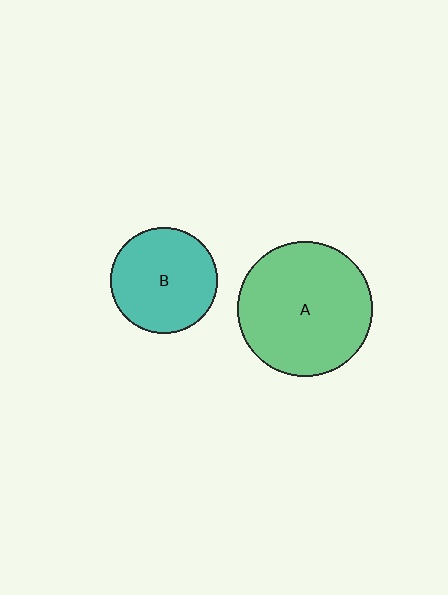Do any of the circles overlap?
No, none of the circles overlap.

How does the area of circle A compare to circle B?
Approximately 1.6 times.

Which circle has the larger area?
Circle A (green).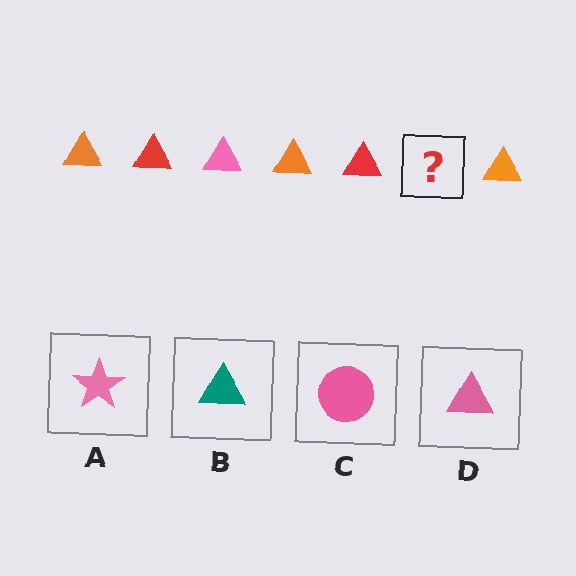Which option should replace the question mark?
Option D.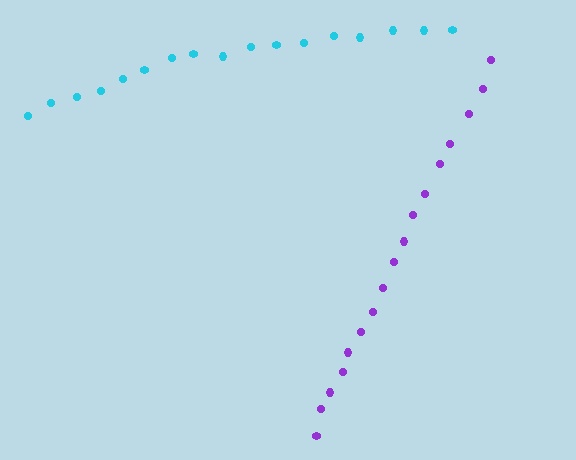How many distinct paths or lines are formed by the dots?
There are 2 distinct paths.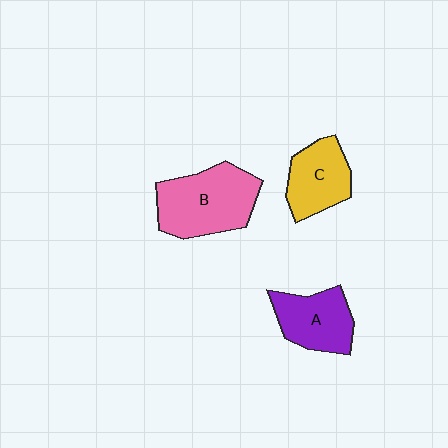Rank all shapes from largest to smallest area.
From largest to smallest: B (pink), A (purple), C (yellow).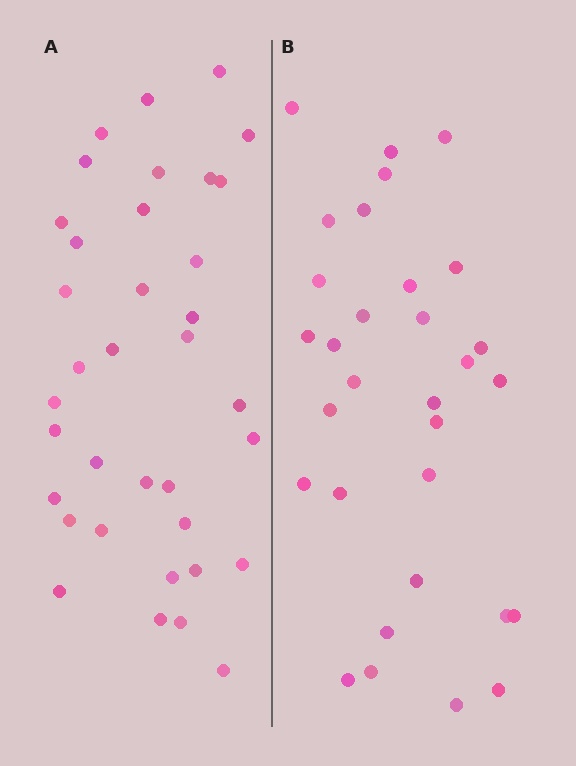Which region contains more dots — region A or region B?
Region A (the left region) has more dots.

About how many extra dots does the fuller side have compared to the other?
Region A has about 5 more dots than region B.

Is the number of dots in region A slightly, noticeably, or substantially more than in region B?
Region A has only slightly more — the two regions are fairly close. The ratio is roughly 1.2 to 1.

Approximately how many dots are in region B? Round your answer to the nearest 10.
About 30 dots. (The exact count is 31, which rounds to 30.)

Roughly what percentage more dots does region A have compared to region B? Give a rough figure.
About 15% more.